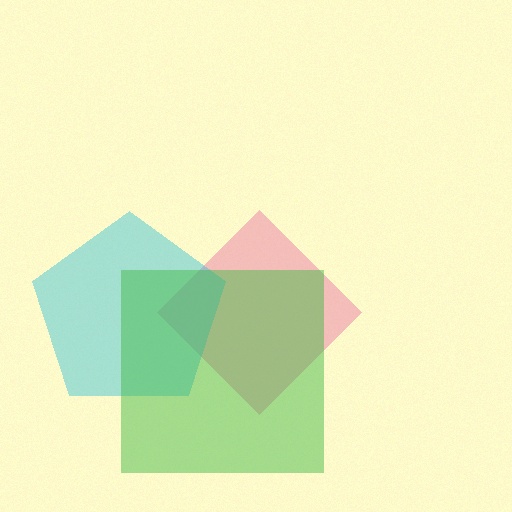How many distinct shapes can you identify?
There are 3 distinct shapes: a pink diamond, a cyan pentagon, a green square.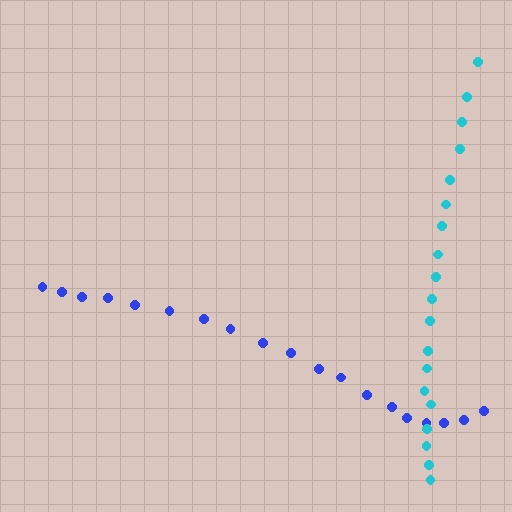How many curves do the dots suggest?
There are 2 distinct paths.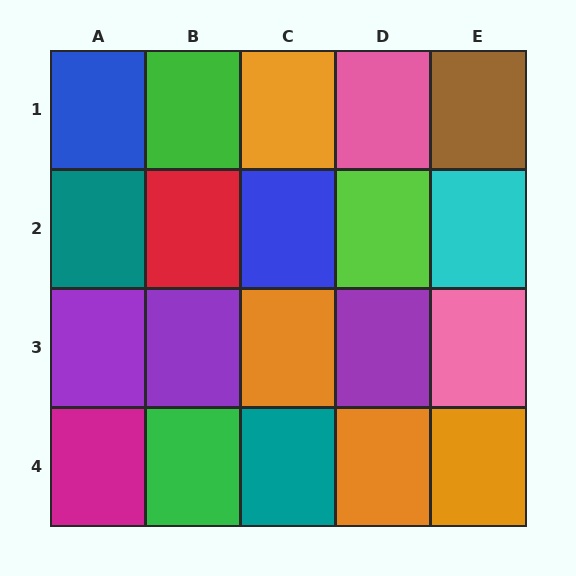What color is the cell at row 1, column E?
Brown.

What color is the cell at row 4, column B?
Green.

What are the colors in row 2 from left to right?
Teal, red, blue, lime, cyan.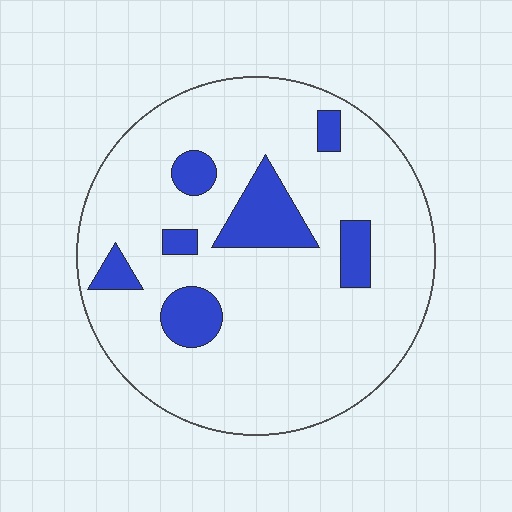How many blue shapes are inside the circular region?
7.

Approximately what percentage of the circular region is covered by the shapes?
Approximately 15%.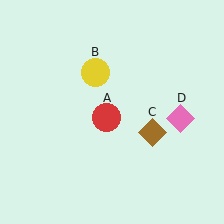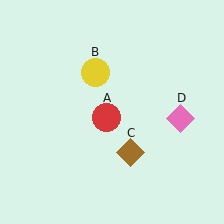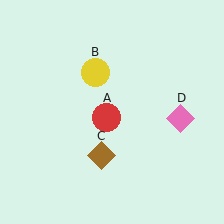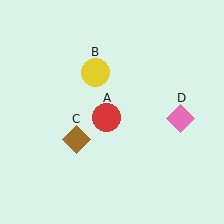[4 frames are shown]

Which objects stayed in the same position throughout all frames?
Red circle (object A) and yellow circle (object B) and pink diamond (object D) remained stationary.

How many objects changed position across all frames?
1 object changed position: brown diamond (object C).